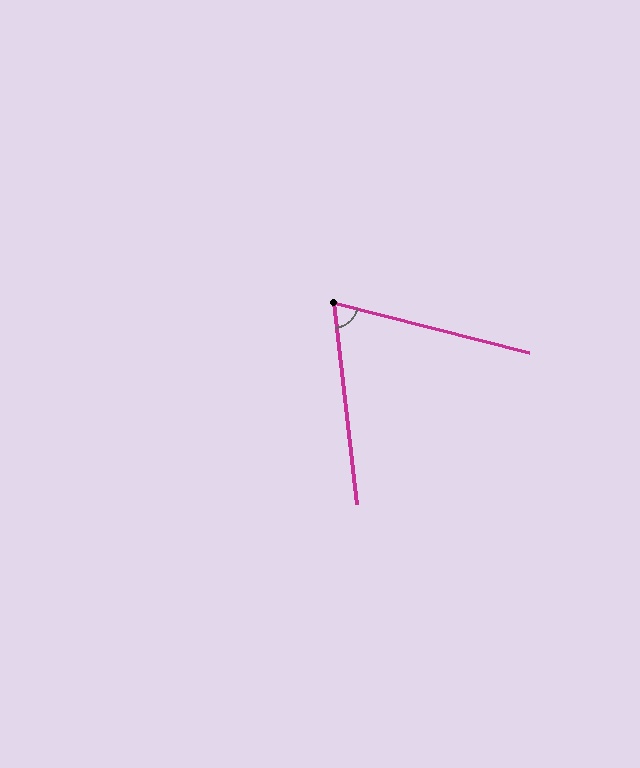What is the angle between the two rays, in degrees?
Approximately 69 degrees.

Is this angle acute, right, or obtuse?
It is acute.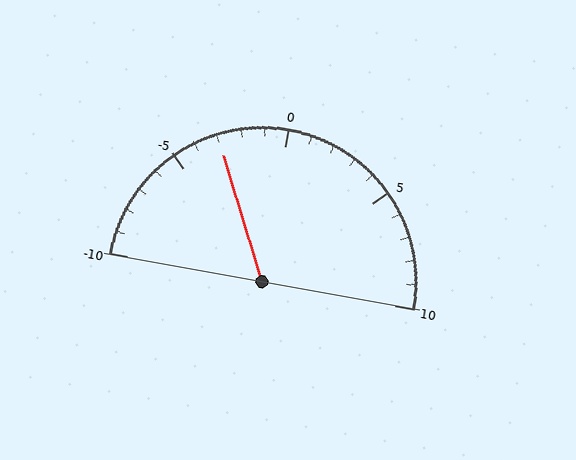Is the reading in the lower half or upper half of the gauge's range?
The reading is in the lower half of the range (-10 to 10).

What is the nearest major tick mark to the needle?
The nearest major tick mark is -5.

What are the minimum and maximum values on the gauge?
The gauge ranges from -10 to 10.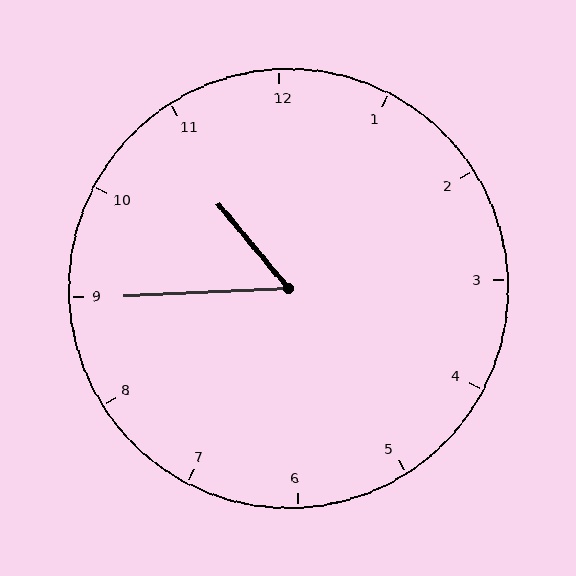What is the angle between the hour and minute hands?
Approximately 52 degrees.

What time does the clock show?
10:45.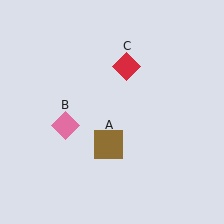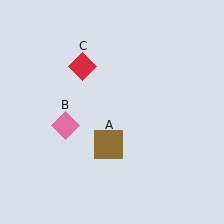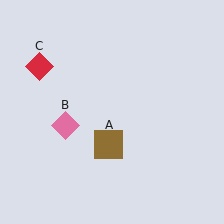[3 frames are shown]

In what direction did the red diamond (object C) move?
The red diamond (object C) moved left.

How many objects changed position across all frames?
1 object changed position: red diamond (object C).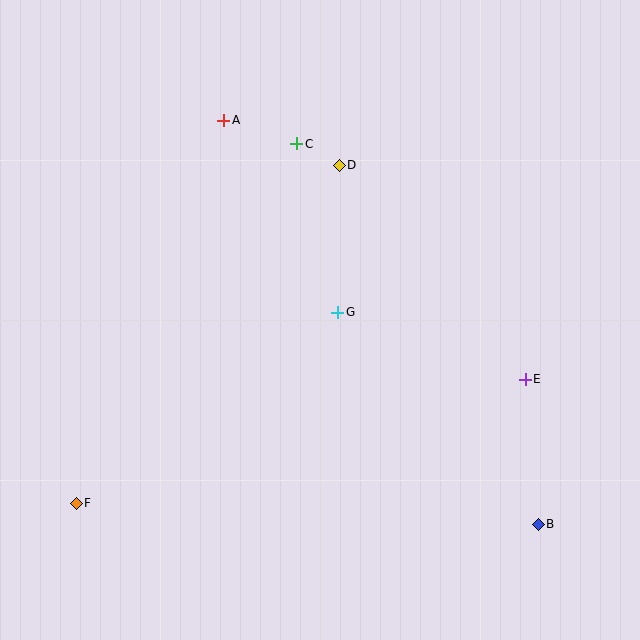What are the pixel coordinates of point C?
Point C is at (297, 144).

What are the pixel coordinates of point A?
Point A is at (224, 121).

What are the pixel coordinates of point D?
Point D is at (339, 165).